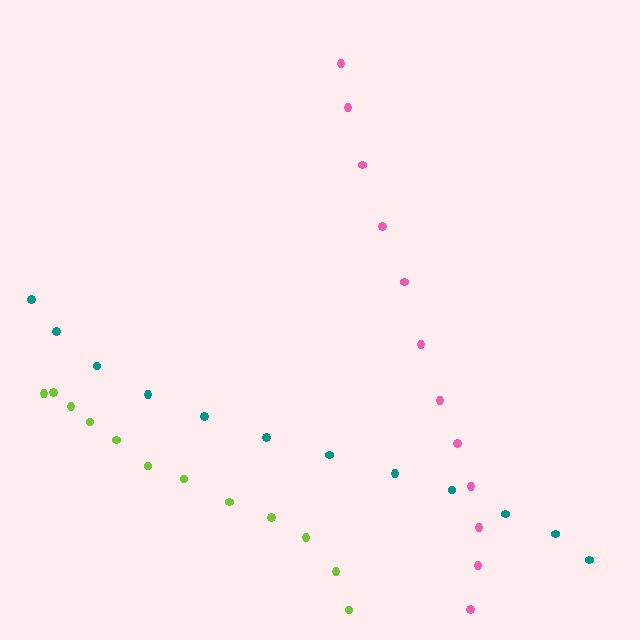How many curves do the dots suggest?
There are 3 distinct paths.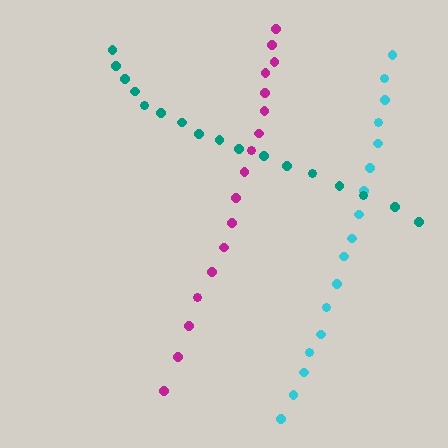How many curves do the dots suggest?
There are 3 distinct paths.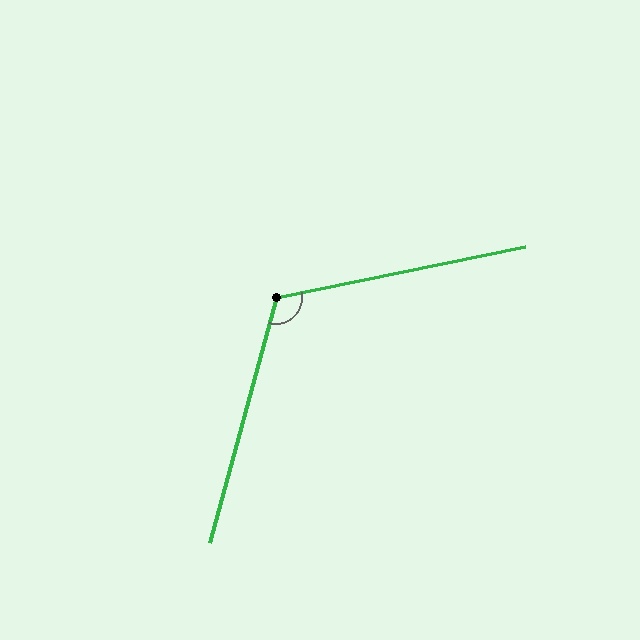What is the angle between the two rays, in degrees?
Approximately 117 degrees.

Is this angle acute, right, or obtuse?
It is obtuse.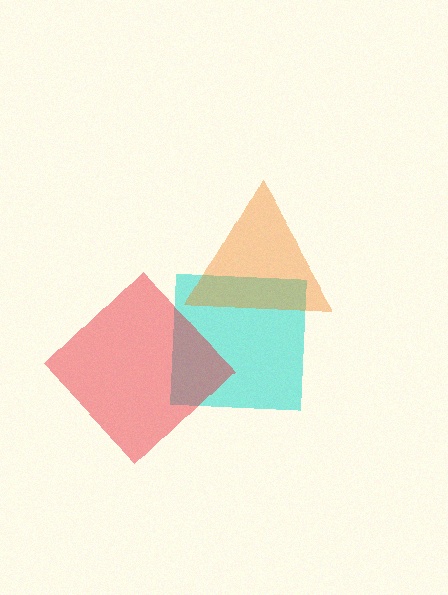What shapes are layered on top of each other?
The layered shapes are: a cyan square, a red diamond, an orange triangle.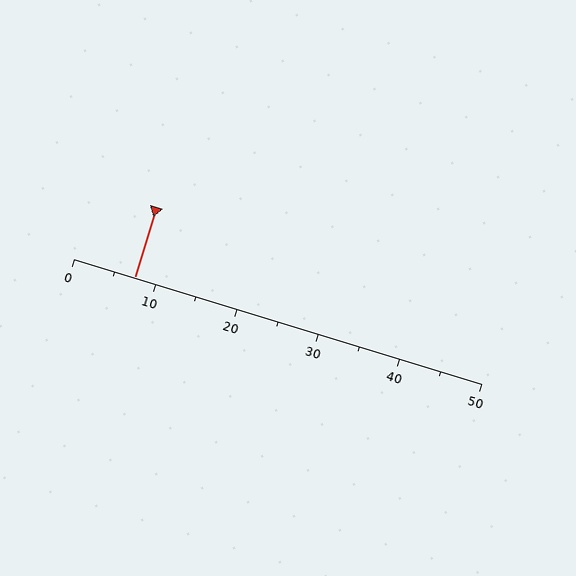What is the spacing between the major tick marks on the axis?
The major ticks are spaced 10 apart.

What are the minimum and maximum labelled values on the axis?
The axis runs from 0 to 50.